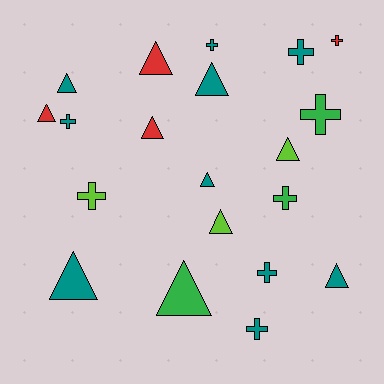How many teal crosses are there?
There are 5 teal crosses.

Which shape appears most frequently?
Triangle, with 11 objects.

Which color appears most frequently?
Teal, with 10 objects.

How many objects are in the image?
There are 20 objects.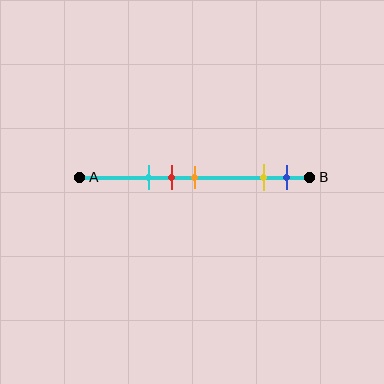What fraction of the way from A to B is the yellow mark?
The yellow mark is approximately 80% (0.8) of the way from A to B.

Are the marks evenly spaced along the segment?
No, the marks are not evenly spaced.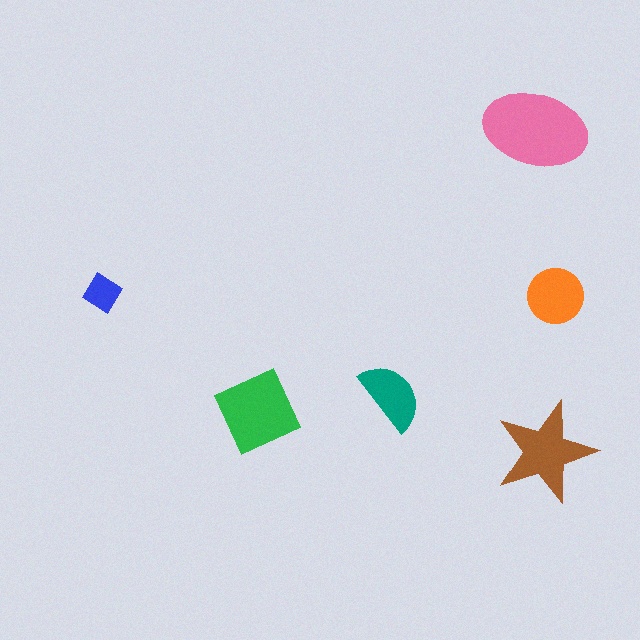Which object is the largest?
The pink ellipse.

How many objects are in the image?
There are 6 objects in the image.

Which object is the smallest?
The blue diamond.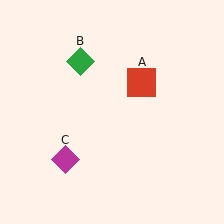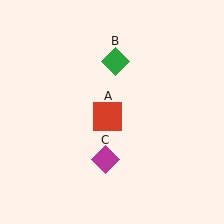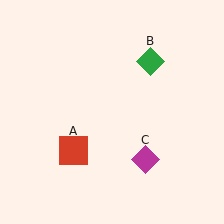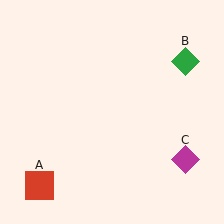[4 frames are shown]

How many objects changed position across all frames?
3 objects changed position: red square (object A), green diamond (object B), magenta diamond (object C).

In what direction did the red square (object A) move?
The red square (object A) moved down and to the left.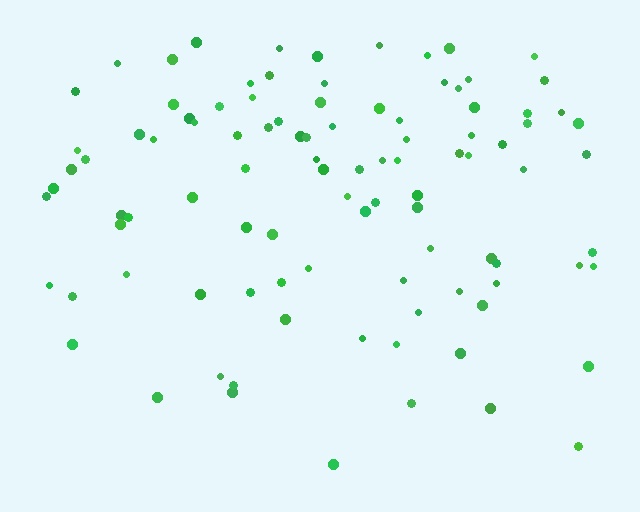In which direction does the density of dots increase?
From bottom to top, with the top side densest.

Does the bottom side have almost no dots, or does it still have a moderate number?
Still a moderate number, just noticeably fewer than the top.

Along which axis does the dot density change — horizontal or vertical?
Vertical.